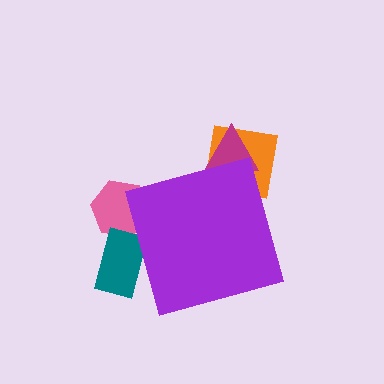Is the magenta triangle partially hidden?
Yes, the magenta triangle is partially hidden behind the purple diamond.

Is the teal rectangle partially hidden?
Yes, the teal rectangle is partially hidden behind the purple diamond.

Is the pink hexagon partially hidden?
Yes, the pink hexagon is partially hidden behind the purple diamond.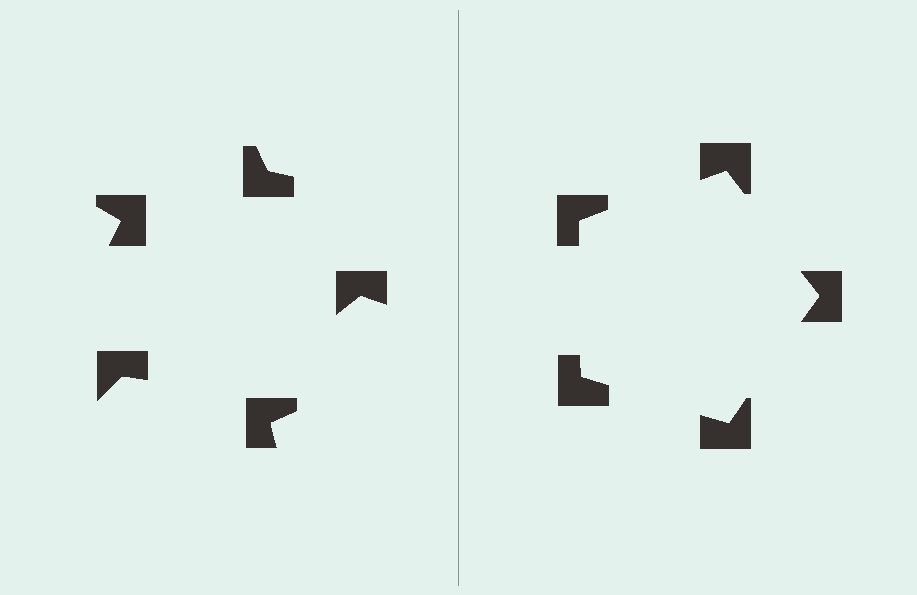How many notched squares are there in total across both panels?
10 — 5 on each side.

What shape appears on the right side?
An illusory pentagon.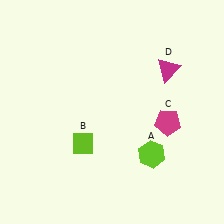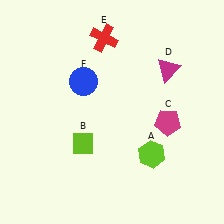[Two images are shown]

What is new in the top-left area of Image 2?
A blue circle (F) was added in the top-left area of Image 2.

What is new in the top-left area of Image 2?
A red cross (E) was added in the top-left area of Image 2.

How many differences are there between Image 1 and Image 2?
There are 2 differences between the two images.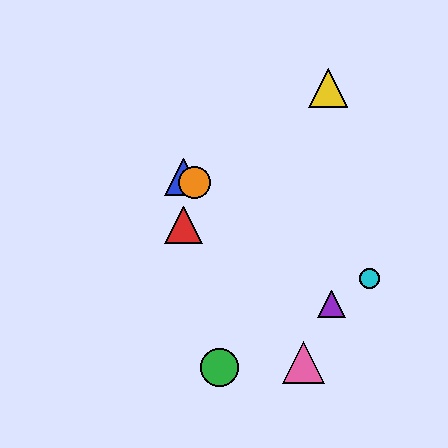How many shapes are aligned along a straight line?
3 shapes (the blue triangle, the orange circle, the cyan circle) are aligned along a straight line.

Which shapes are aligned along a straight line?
The blue triangle, the orange circle, the cyan circle are aligned along a straight line.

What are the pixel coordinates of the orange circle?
The orange circle is at (194, 183).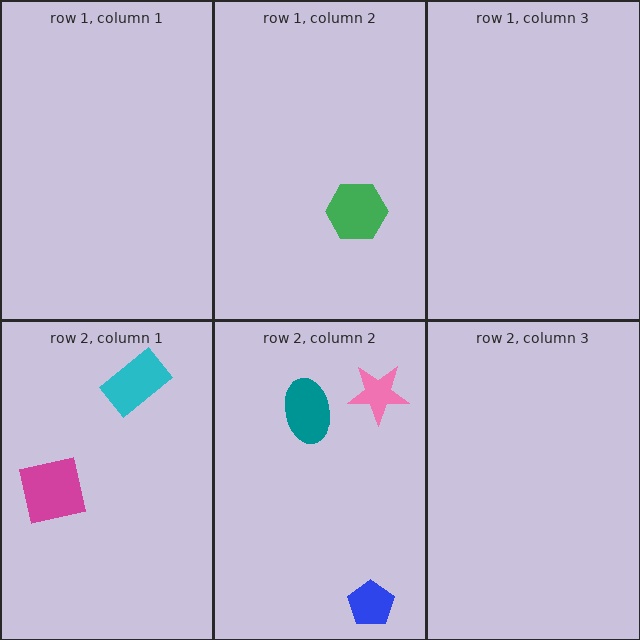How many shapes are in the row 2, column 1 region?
2.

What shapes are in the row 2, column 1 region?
The cyan rectangle, the magenta square.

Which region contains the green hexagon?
The row 1, column 2 region.